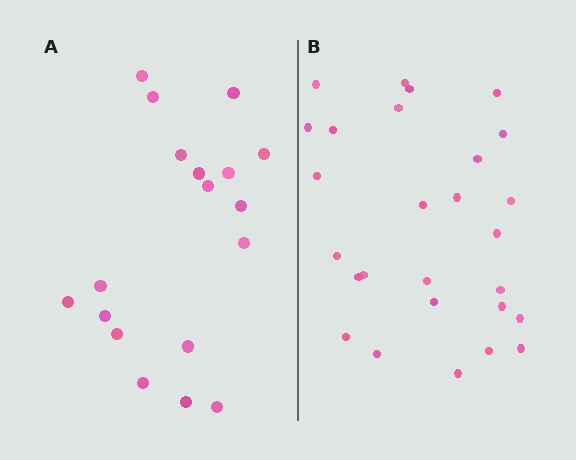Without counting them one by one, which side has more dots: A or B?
Region B (the right region) has more dots.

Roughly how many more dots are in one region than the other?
Region B has roughly 8 or so more dots than region A.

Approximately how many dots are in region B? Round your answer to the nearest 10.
About 30 dots. (The exact count is 27, which rounds to 30.)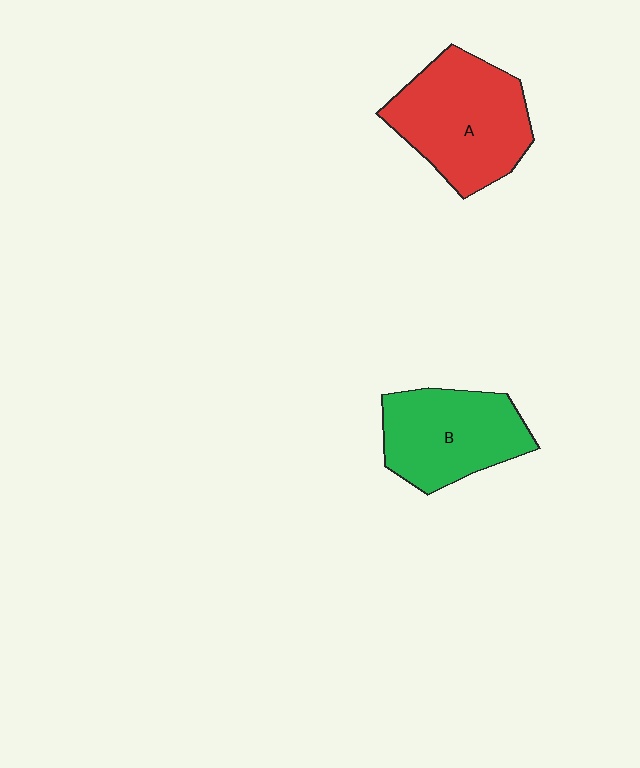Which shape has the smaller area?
Shape B (green).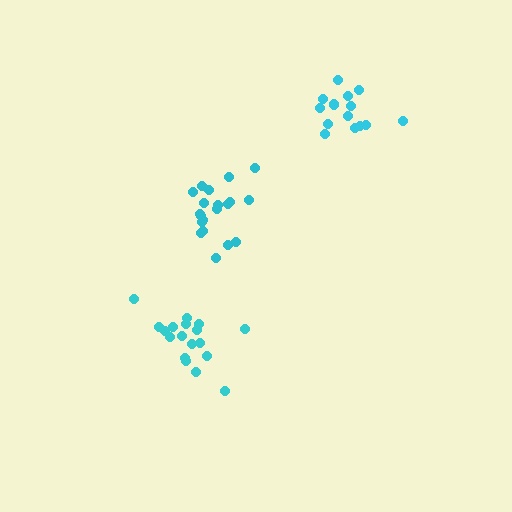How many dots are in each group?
Group 1: 16 dots, Group 2: 18 dots, Group 3: 20 dots (54 total).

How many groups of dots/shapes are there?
There are 3 groups.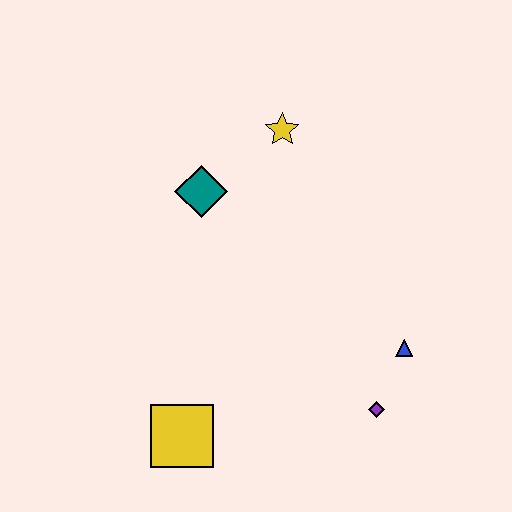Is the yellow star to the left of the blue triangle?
Yes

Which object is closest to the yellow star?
The teal diamond is closest to the yellow star.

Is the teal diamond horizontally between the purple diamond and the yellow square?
Yes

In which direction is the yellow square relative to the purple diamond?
The yellow square is to the left of the purple diamond.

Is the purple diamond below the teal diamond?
Yes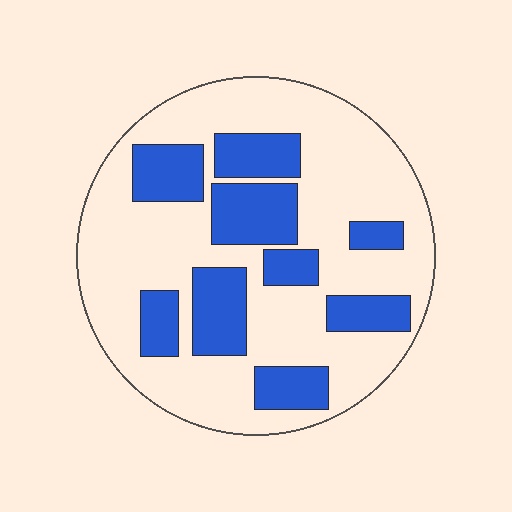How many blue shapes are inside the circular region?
9.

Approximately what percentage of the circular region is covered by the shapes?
Approximately 30%.